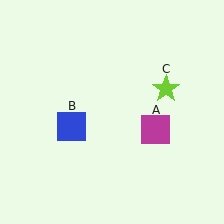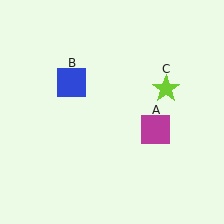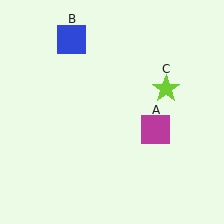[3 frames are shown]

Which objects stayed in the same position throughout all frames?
Magenta square (object A) and lime star (object C) remained stationary.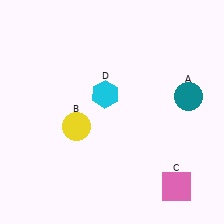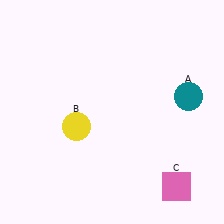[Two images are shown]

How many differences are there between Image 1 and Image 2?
There is 1 difference between the two images.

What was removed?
The cyan hexagon (D) was removed in Image 2.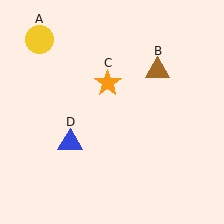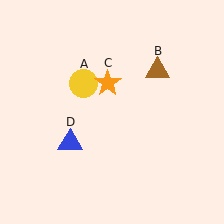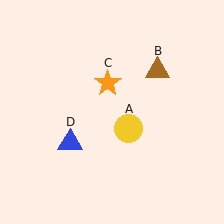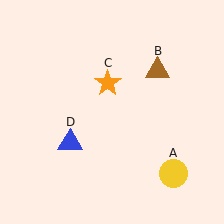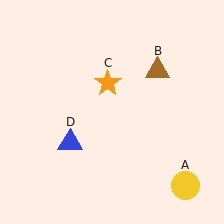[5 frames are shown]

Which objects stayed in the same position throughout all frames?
Brown triangle (object B) and orange star (object C) and blue triangle (object D) remained stationary.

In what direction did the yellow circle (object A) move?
The yellow circle (object A) moved down and to the right.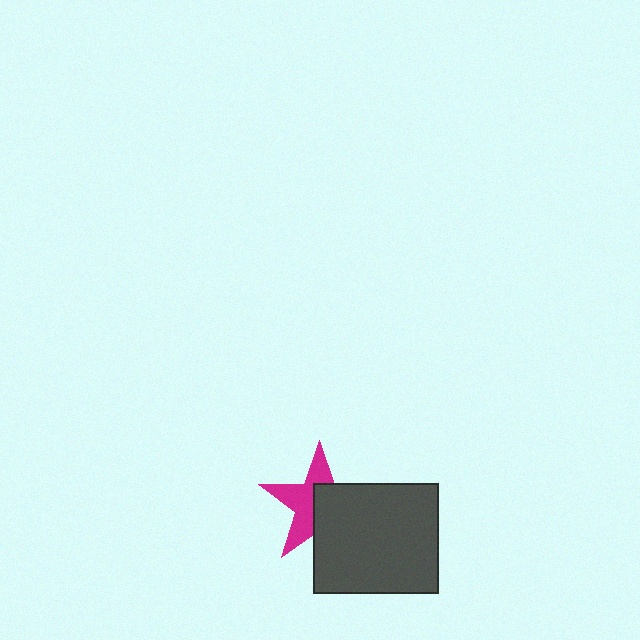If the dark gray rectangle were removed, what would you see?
You would see the complete magenta star.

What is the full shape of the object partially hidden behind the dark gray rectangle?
The partially hidden object is a magenta star.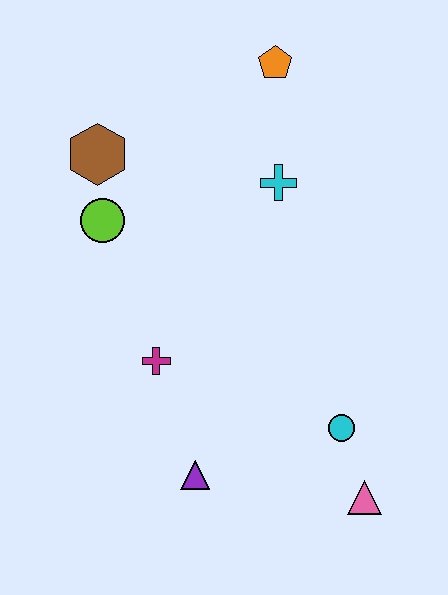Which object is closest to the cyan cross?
The orange pentagon is closest to the cyan cross.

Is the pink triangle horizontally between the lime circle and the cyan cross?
No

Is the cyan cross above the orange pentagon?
No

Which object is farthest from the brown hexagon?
The pink triangle is farthest from the brown hexagon.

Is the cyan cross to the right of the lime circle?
Yes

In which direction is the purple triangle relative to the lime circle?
The purple triangle is below the lime circle.